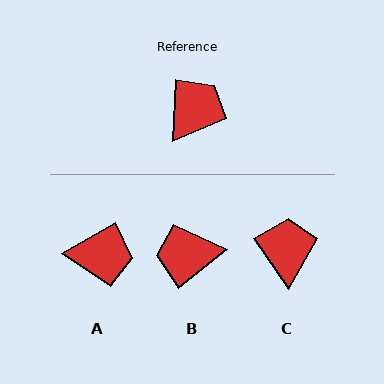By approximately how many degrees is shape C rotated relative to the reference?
Approximately 37 degrees counter-clockwise.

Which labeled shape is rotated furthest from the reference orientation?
B, about 132 degrees away.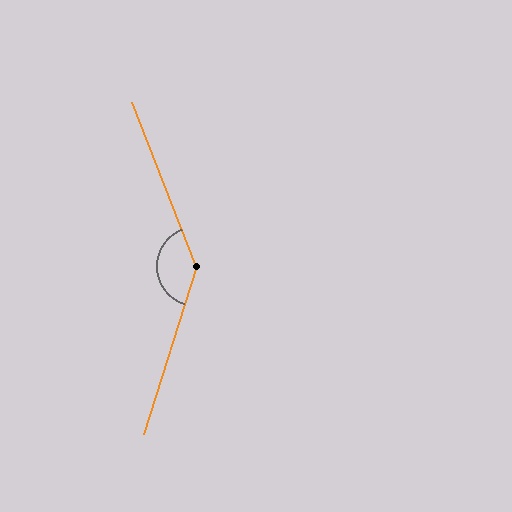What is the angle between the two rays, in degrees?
Approximately 141 degrees.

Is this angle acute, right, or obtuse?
It is obtuse.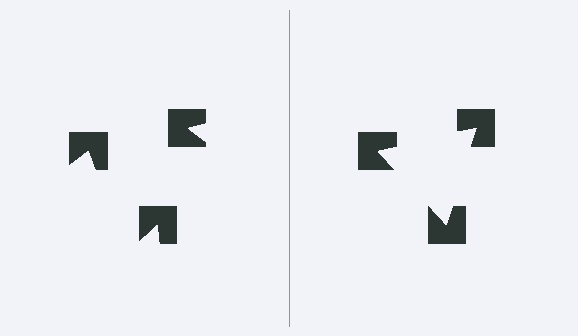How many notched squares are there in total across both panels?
6 — 3 on each side.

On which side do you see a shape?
An illusory triangle appears on the right side. On the left side the wedge cuts are rotated, so no coherent shape forms.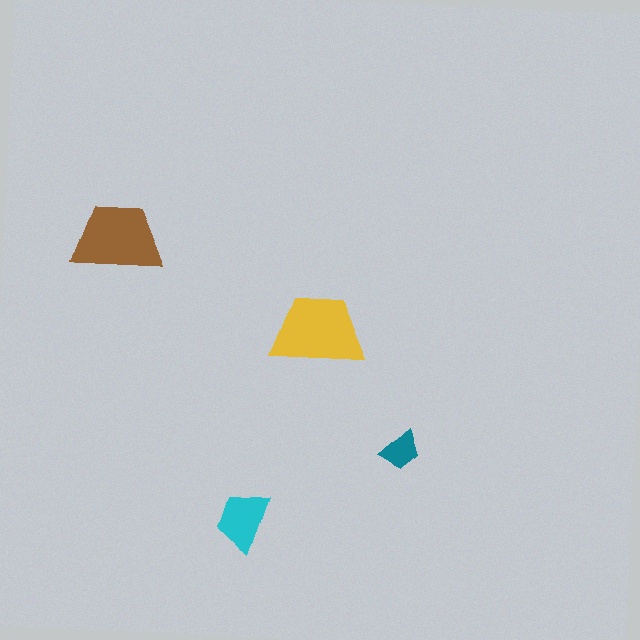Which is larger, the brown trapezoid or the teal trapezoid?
The brown one.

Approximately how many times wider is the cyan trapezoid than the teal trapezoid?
About 1.5 times wider.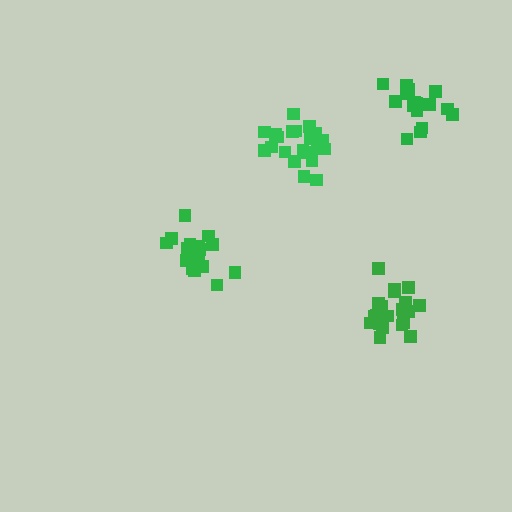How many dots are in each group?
Group 1: 21 dots, Group 2: 17 dots, Group 3: 20 dots, Group 4: 16 dots (74 total).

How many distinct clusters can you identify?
There are 4 distinct clusters.